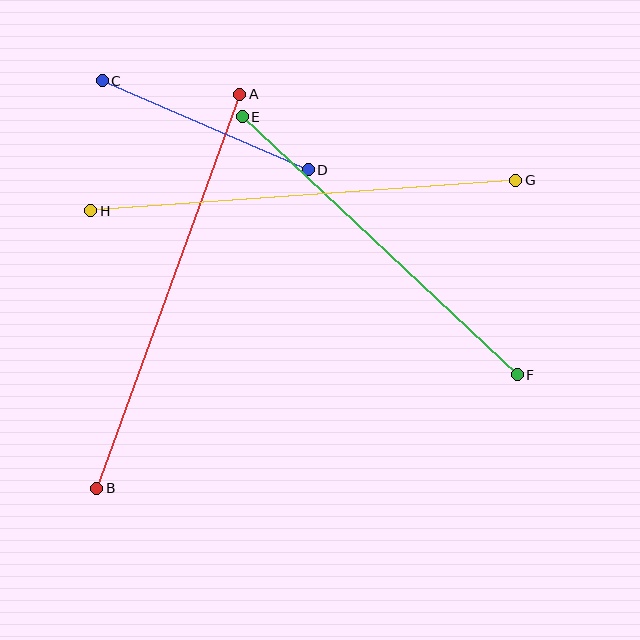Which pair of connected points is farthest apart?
Points G and H are farthest apart.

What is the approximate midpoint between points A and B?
The midpoint is at approximately (168, 291) pixels.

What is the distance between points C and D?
The distance is approximately 225 pixels.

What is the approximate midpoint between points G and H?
The midpoint is at approximately (303, 195) pixels.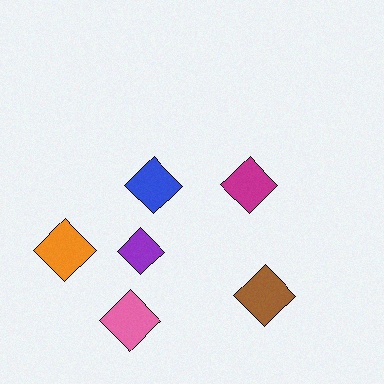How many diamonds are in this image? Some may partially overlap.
There are 6 diamonds.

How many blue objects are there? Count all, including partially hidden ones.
There is 1 blue object.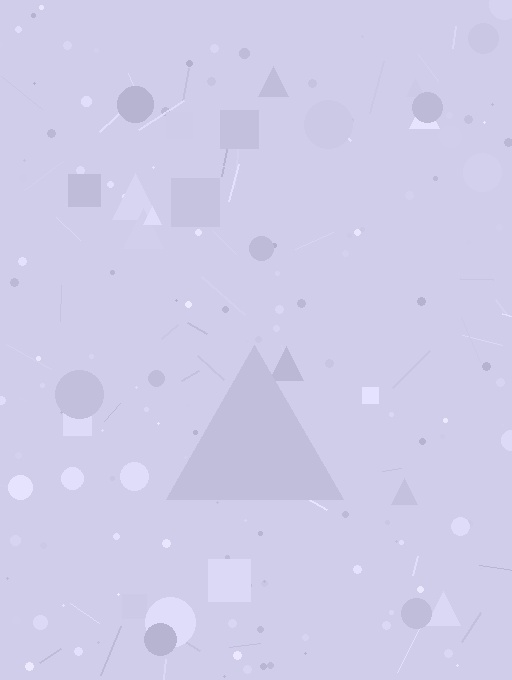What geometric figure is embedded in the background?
A triangle is embedded in the background.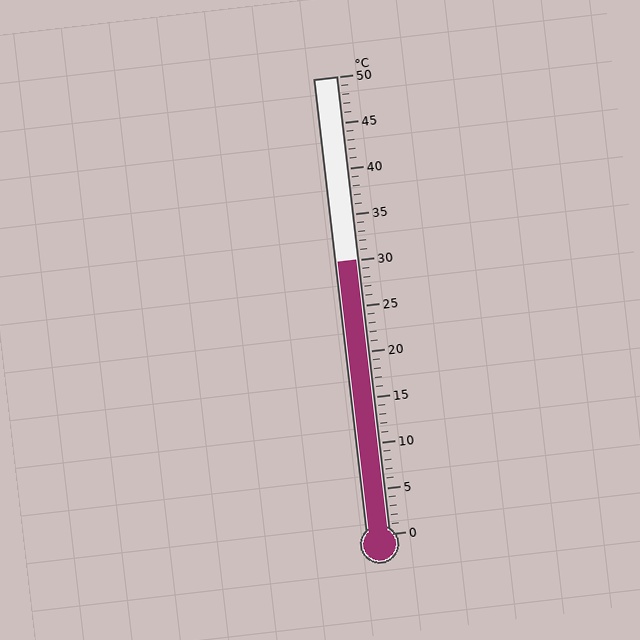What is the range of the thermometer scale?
The thermometer scale ranges from 0°C to 50°C.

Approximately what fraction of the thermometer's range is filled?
The thermometer is filled to approximately 60% of its range.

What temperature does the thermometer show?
The thermometer shows approximately 30°C.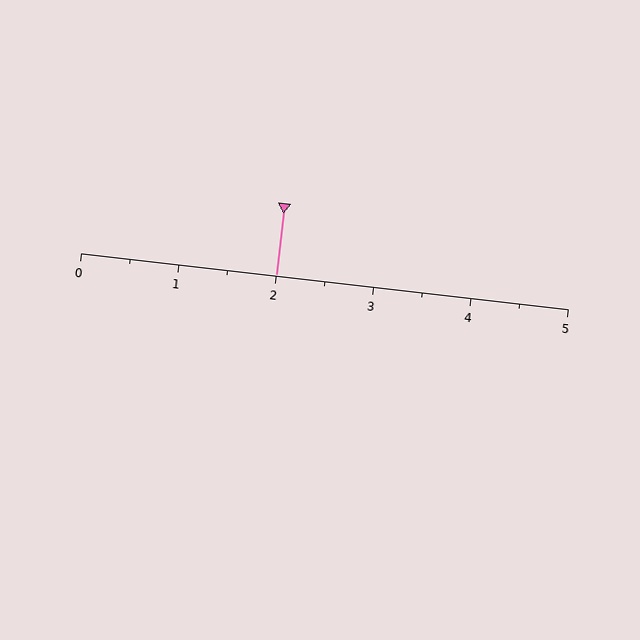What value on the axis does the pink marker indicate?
The marker indicates approximately 2.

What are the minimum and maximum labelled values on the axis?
The axis runs from 0 to 5.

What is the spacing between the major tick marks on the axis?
The major ticks are spaced 1 apart.